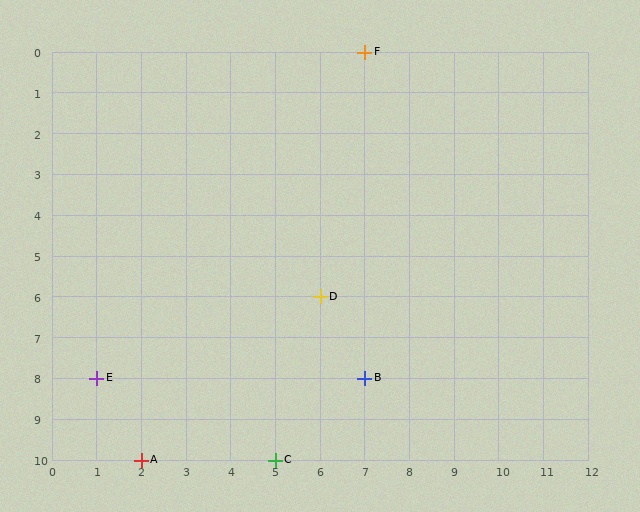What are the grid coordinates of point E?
Point E is at grid coordinates (1, 8).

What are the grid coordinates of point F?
Point F is at grid coordinates (7, 0).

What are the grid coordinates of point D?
Point D is at grid coordinates (6, 6).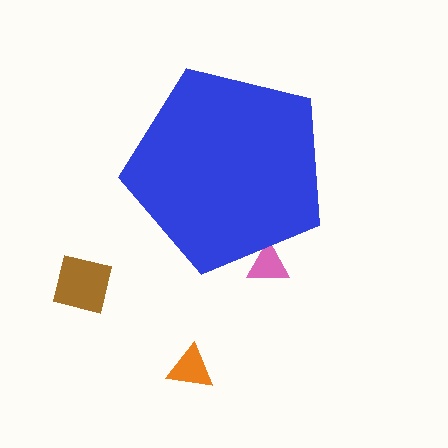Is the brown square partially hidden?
No, the brown square is fully visible.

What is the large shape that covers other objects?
A blue pentagon.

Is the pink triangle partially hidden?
Yes, the pink triangle is partially hidden behind the blue pentagon.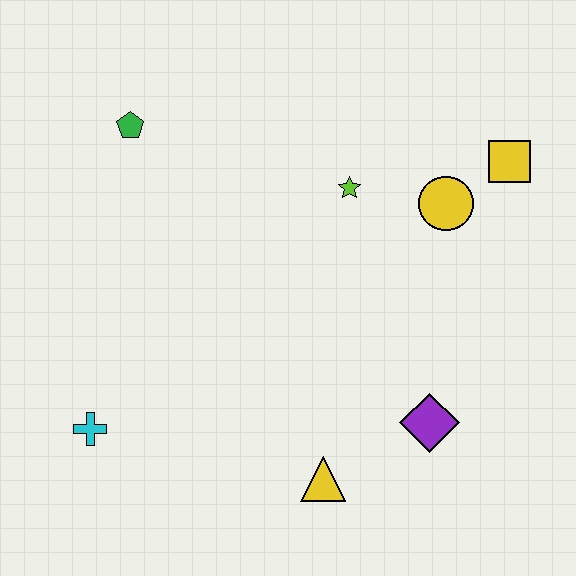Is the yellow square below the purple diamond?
No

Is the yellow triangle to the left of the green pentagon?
No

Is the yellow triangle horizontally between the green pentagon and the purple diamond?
Yes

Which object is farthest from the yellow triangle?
The green pentagon is farthest from the yellow triangle.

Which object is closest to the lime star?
The yellow circle is closest to the lime star.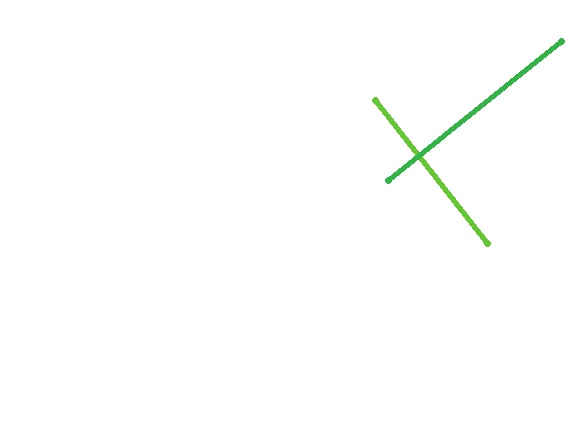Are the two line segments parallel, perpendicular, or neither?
Perpendicular — they meet at approximately 89°.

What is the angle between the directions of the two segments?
Approximately 89 degrees.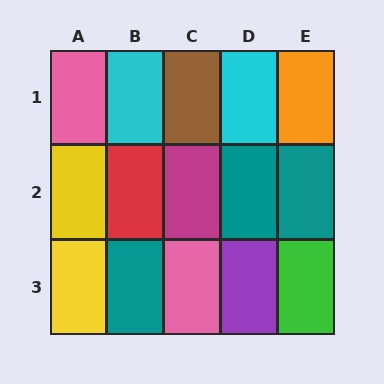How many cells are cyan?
2 cells are cyan.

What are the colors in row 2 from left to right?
Yellow, red, magenta, teal, teal.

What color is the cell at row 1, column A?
Pink.